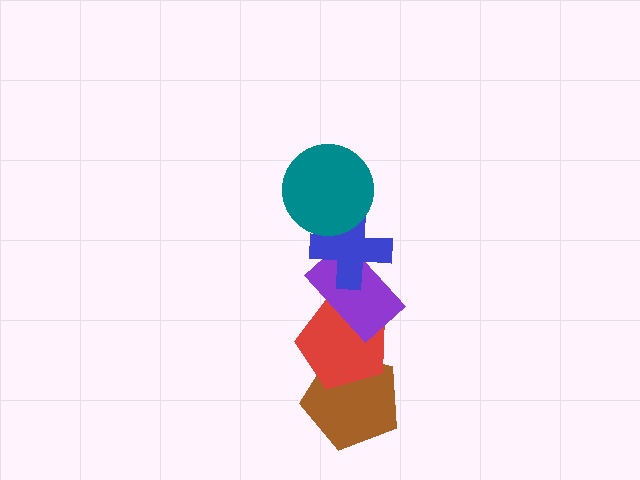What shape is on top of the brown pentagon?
The red pentagon is on top of the brown pentagon.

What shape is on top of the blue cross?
The teal circle is on top of the blue cross.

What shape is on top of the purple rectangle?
The blue cross is on top of the purple rectangle.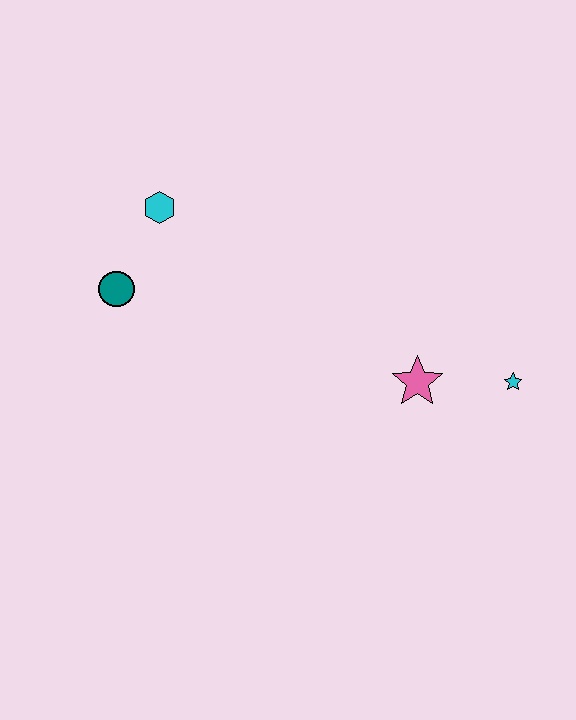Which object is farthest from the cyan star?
The teal circle is farthest from the cyan star.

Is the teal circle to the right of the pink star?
No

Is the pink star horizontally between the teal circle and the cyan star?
Yes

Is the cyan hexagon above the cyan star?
Yes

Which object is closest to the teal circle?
The cyan hexagon is closest to the teal circle.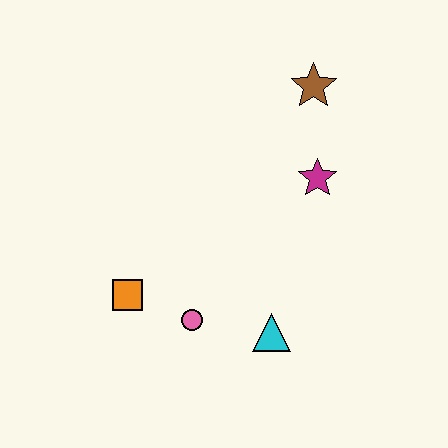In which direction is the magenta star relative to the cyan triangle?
The magenta star is above the cyan triangle.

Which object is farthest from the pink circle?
The brown star is farthest from the pink circle.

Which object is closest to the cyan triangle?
The pink circle is closest to the cyan triangle.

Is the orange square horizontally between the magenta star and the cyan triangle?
No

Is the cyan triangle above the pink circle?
No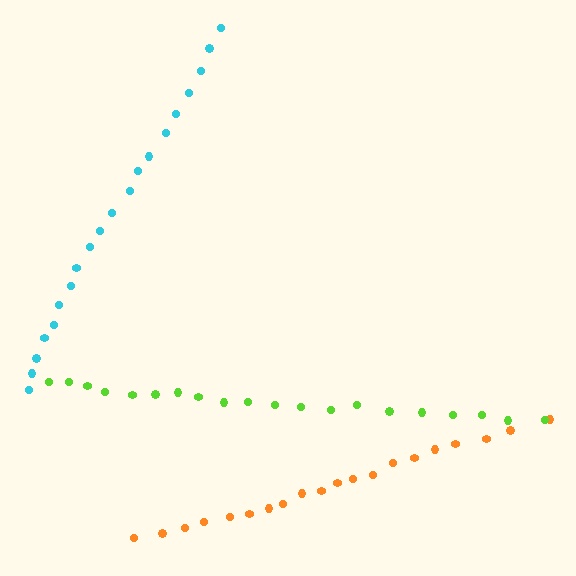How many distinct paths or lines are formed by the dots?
There are 3 distinct paths.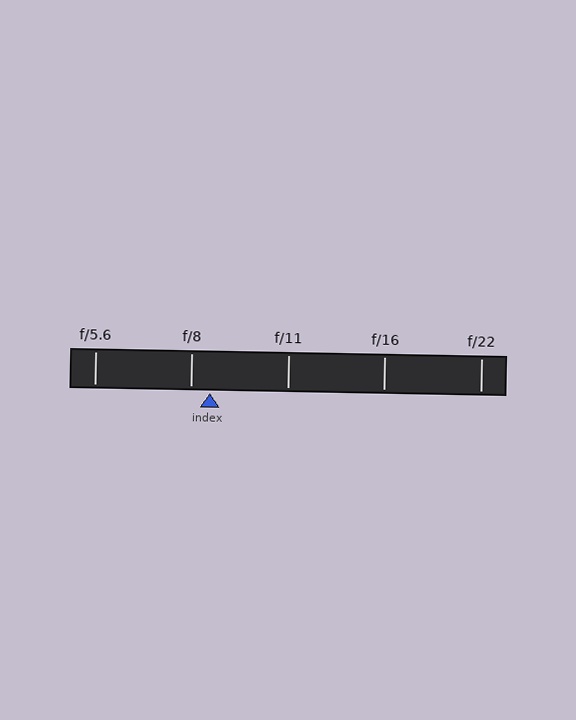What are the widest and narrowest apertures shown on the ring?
The widest aperture shown is f/5.6 and the narrowest is f/22.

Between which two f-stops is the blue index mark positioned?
The index mark is between f/8 and f/11.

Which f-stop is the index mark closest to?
The index mark is closest to f/8.